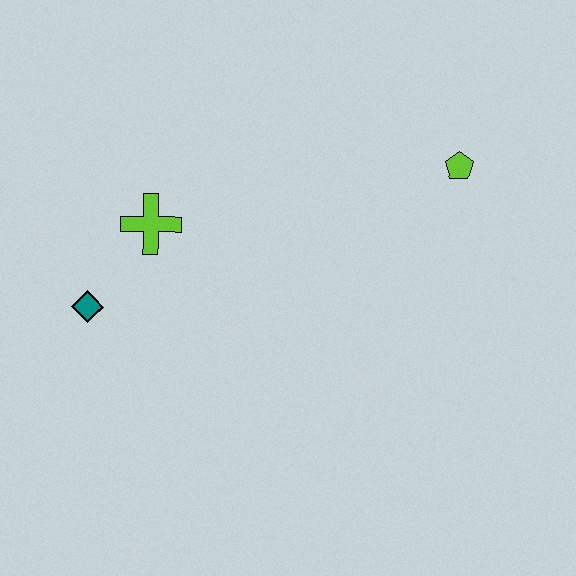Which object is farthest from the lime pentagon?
The teal diamond is farthest from the lime pentagon.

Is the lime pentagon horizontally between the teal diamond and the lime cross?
No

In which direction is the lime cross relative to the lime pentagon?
The lime cross is to the left of the lime pentagon.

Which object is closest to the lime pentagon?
The lime cross is closest to the lime pentagon.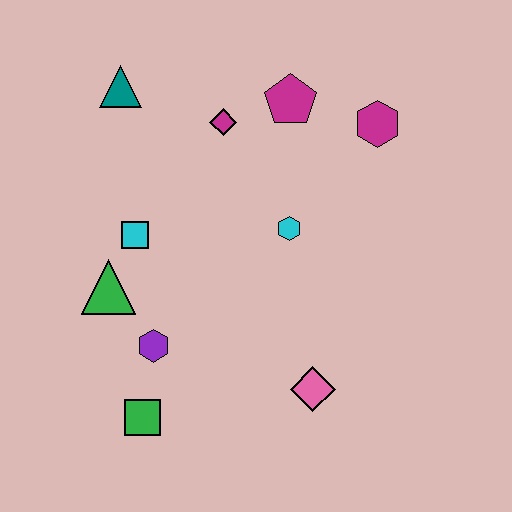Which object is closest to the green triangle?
The cyan square is closest to the green triangle.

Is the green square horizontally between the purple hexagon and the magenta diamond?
No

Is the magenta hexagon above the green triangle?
Yes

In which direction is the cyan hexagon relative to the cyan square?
The cyan hexagon is to the right of the cyan square.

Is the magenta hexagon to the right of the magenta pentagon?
Yes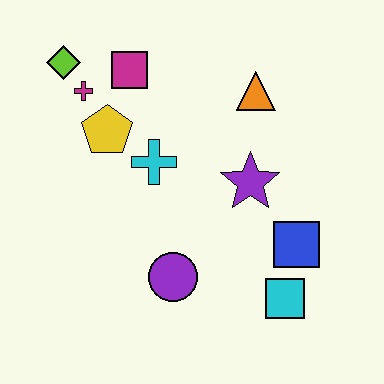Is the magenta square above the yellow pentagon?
Yes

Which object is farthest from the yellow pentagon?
The cyan square is farthest from the yellow pentagon.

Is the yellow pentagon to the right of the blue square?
No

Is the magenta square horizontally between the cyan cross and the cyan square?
No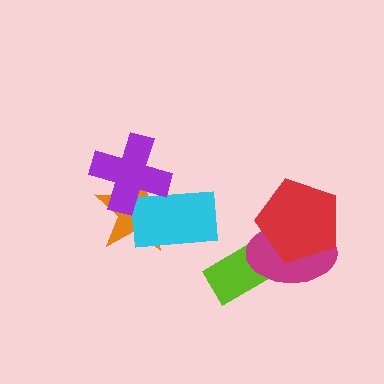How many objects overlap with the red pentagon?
1 object overlaps with the red pentagon.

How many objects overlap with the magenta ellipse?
2 objects overlap with the magenta ellipse.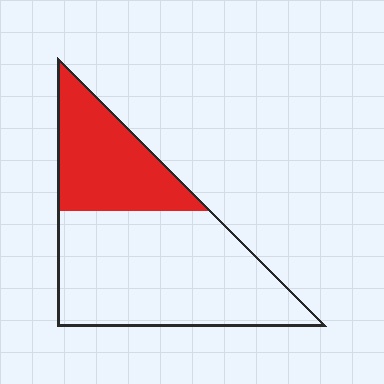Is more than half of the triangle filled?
No.